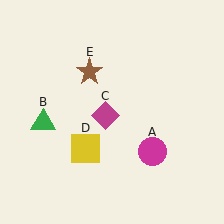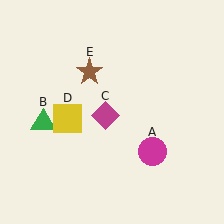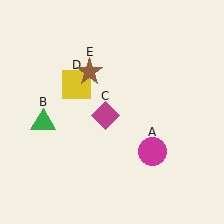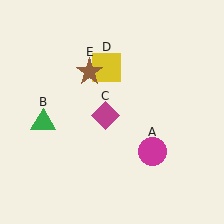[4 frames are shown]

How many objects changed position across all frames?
1 object changed position: yellow square (object D).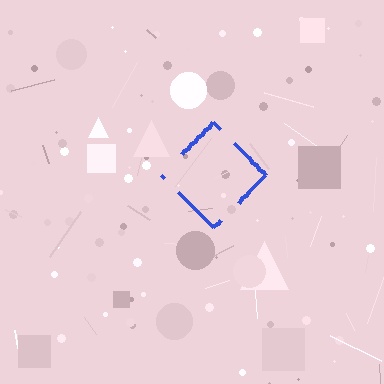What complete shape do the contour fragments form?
The contour fragments form a diamond.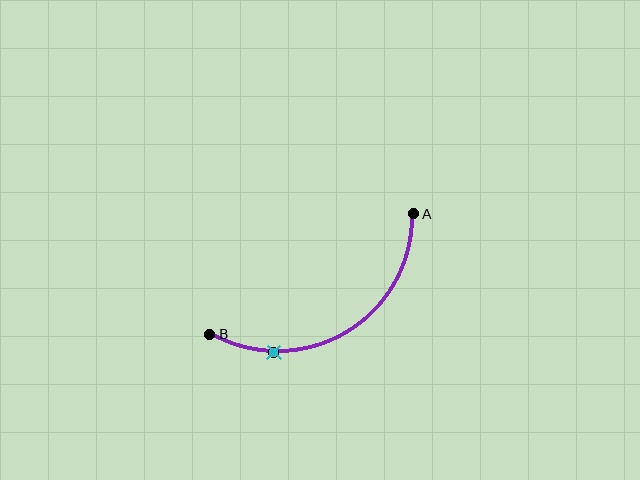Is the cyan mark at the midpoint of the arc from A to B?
No. The cyan mark lies on the arc but is closer to endpoint B. The arc midpoint would be at the point on the curve equidistant along the arc from both A and B.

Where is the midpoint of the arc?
The arc midpoint is the point on the curve farthest from the straight line joining A and B. It sits below that line.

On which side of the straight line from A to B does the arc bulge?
The arc bulges below the straight line connecting A and B.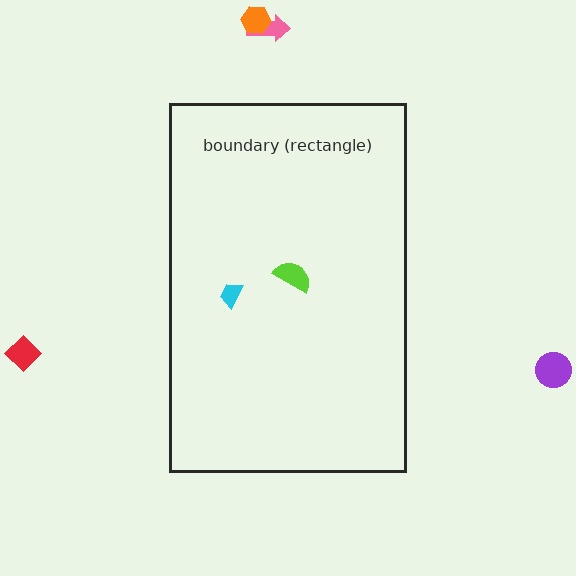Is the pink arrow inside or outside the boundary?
Outside.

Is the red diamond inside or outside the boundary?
Outside.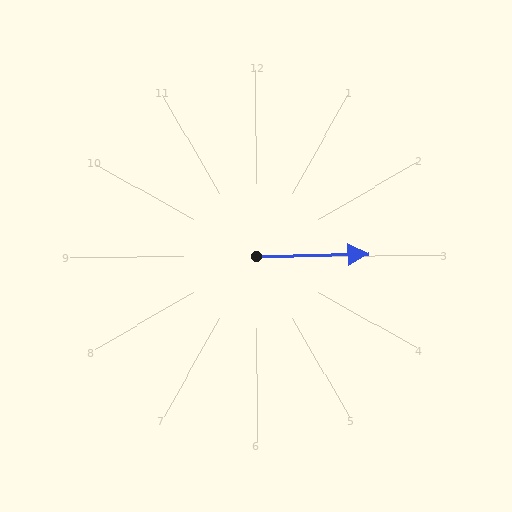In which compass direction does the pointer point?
East.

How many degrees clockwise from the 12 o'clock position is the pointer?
Approximately 89 degrees.